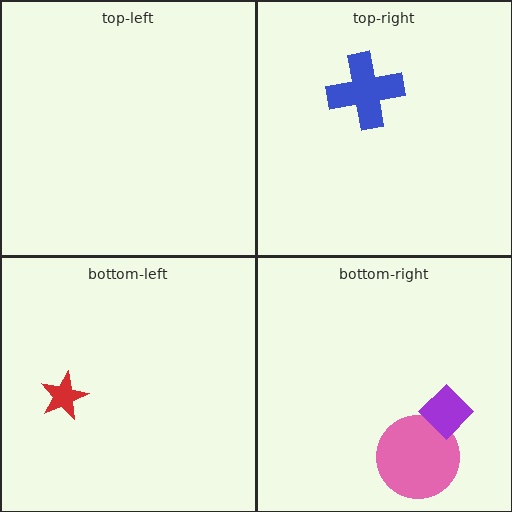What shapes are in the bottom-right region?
The pink circle, the purple diamond.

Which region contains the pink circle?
The bottom-right region.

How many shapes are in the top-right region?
1.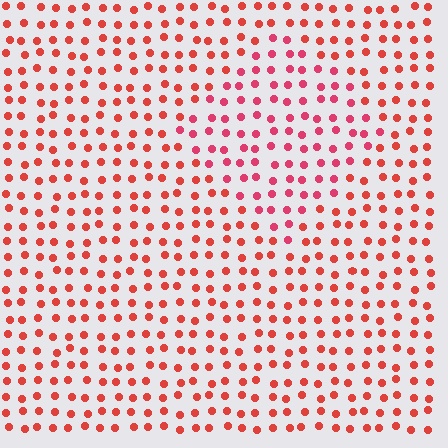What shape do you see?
I see a diamond.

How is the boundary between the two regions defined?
The boundary is defined purely by a slight shift in hue (about 20 degrees). Spacing, size, and orientation are identical on both sides.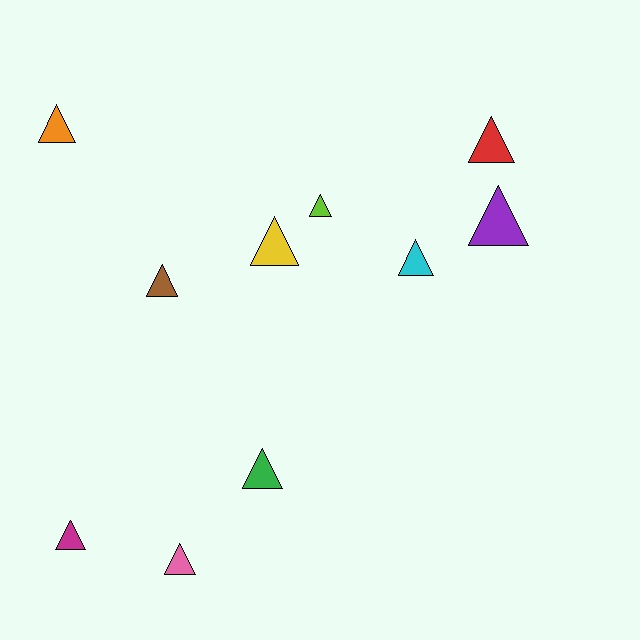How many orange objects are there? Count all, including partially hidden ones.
There is 1 orange object.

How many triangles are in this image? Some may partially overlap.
There are 10 triangles.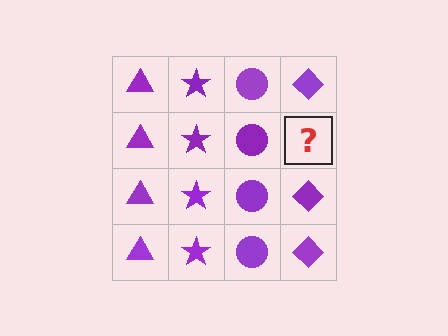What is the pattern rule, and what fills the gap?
The rule is that each column has a consistent shape. The gap should be filled with a purple diamond.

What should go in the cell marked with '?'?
The missing cell should contain a purple diamond.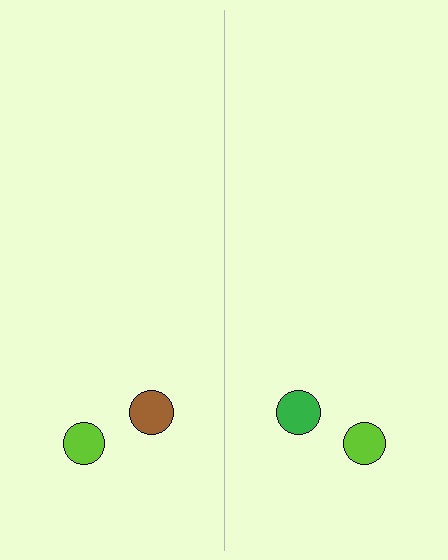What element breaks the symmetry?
The green circle on the right side breaks the symmetry — its mirror counterpart is brown.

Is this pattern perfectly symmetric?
No, the pattern is not perfectly symmetric. The green circle on the right side breaks the symmetry — its mirror counterpart is brown.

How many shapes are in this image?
There are 4 shapes in this image.